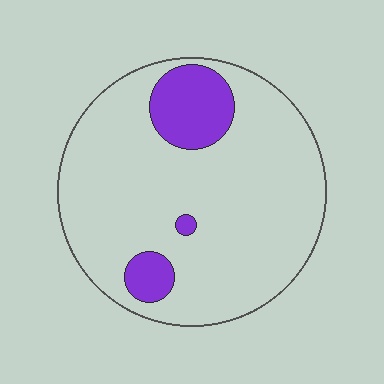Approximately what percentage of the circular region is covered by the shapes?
Approximately 15%.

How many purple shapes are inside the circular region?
3.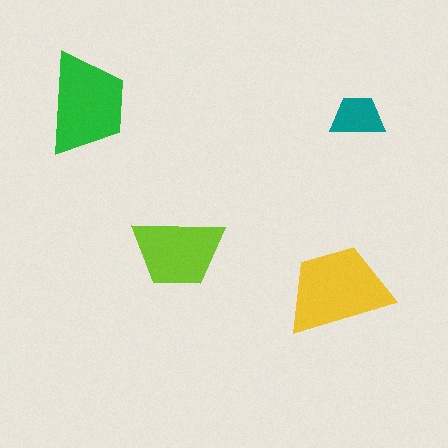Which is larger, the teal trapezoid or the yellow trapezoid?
The yellow one.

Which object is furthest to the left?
The green trapezoid is leftmost.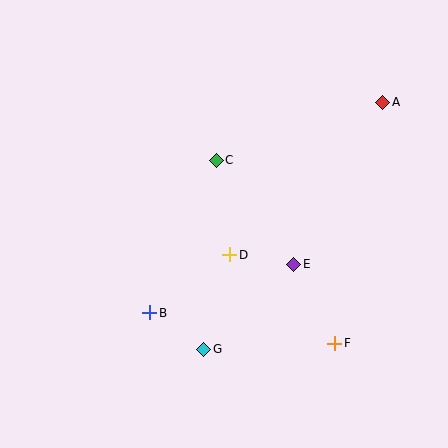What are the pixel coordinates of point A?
Point A is at (383, 103).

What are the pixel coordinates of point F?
Point F is at (334, 344).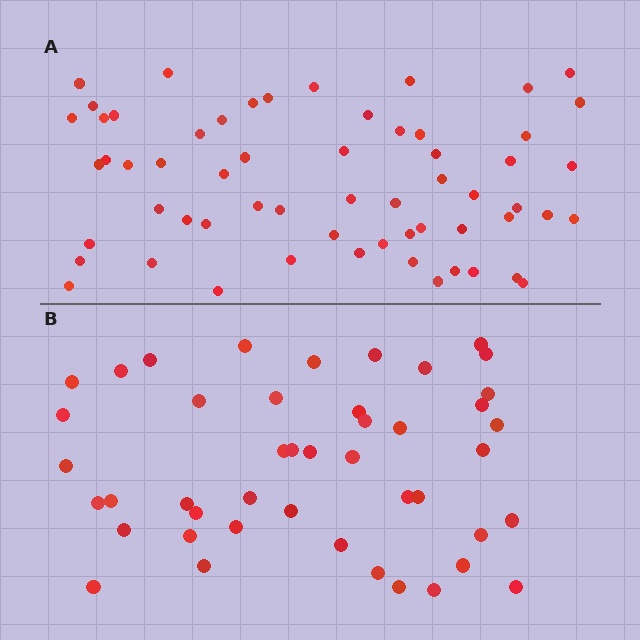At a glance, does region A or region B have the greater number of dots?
Region A (the top region) has more dots.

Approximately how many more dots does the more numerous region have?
Region A has approximately 15 more dots than region B.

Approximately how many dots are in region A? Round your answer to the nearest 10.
About 60 dots.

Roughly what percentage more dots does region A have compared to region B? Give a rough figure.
About 35% more.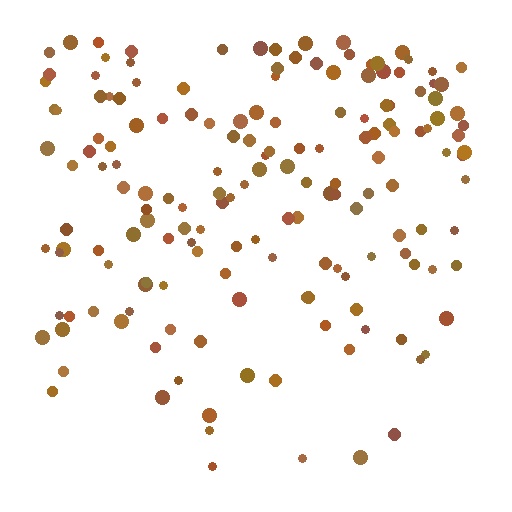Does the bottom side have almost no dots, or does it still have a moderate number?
Still a moderate number, just noticeably fewer than the top.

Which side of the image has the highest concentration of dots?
The top.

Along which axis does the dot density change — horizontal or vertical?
Vertical.